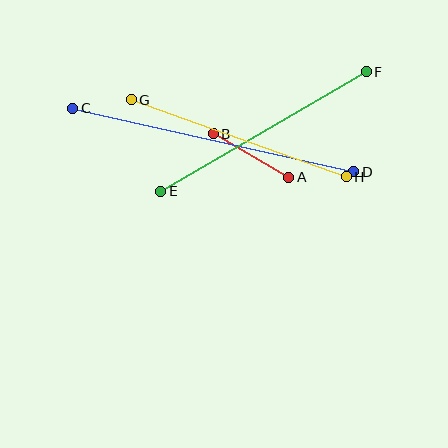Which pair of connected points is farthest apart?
Points C and D are farthest apart.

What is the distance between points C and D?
The distance is approximately 288 pixels.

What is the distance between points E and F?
The distance is approximately 238 pixels.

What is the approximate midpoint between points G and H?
The midpoint is at approximately (239, 138) pixels.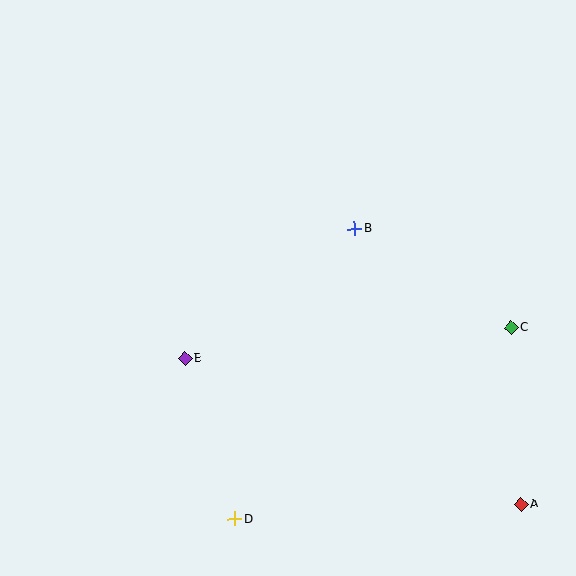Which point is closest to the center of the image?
Point B at (354, 228) is closest to the center.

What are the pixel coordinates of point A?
Point A is at (521, 504).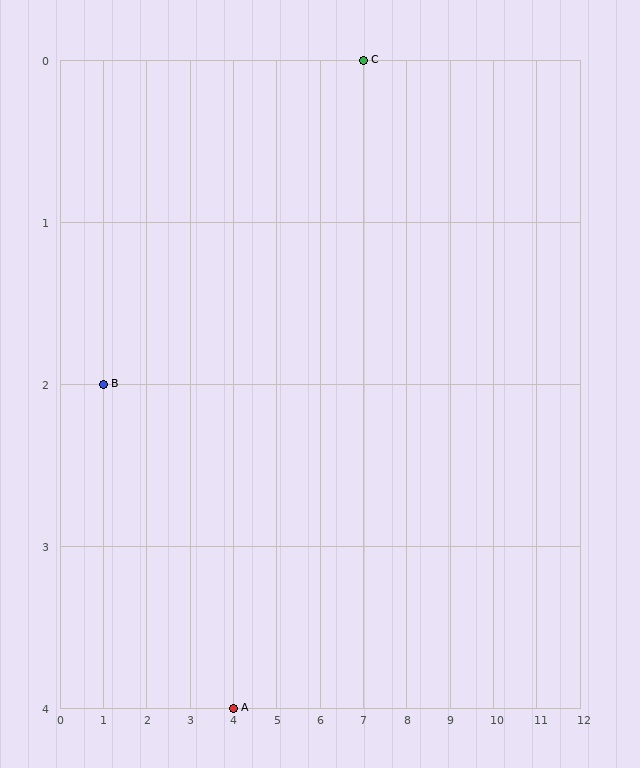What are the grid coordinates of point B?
Point B is at grid coordinates (1, 2).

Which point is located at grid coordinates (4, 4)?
Point A is at (4, 4).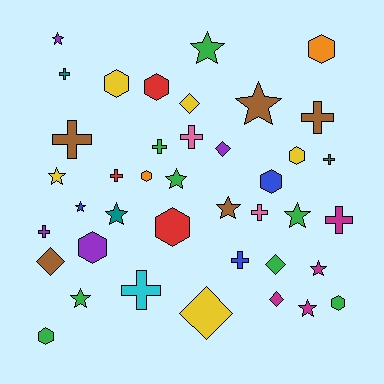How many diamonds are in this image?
There are 6 diamonds.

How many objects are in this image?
There are 40 objects.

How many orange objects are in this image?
There are 2 orange objects.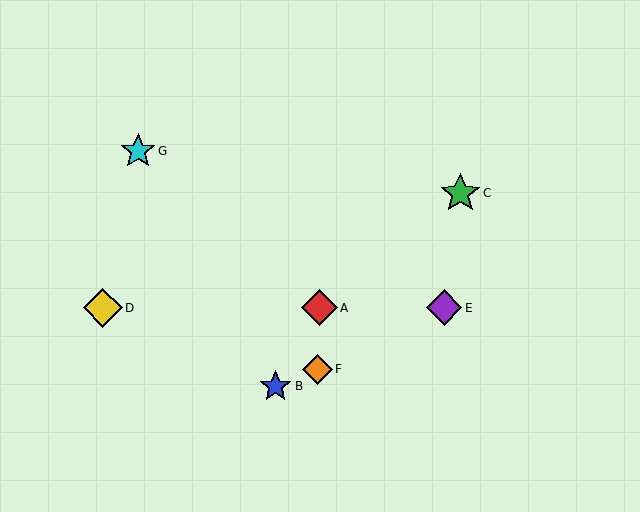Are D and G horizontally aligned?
No, D is at y≈308 and G is at y≈151.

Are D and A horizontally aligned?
Yes, both are at y≈308.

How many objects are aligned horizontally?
3 objects (A, D, E) are aligned horizontally.